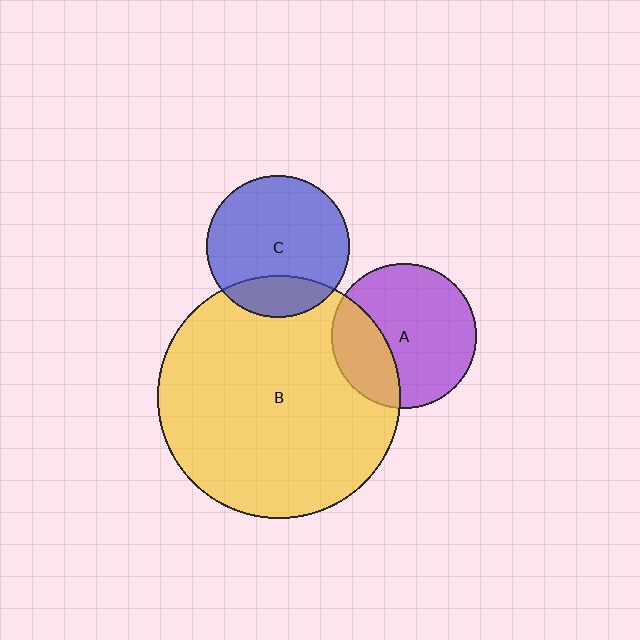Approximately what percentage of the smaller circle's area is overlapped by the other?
Approximately 30%.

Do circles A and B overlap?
Yes.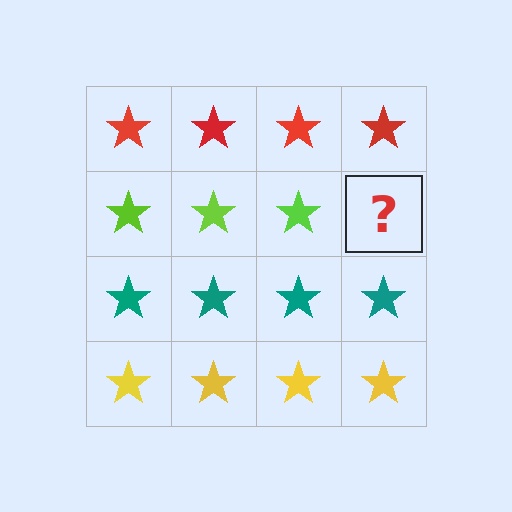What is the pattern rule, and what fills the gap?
The rule is that each row has a consistent color. The gap should be filled with a lime star.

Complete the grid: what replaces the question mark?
The question mark should be replaced with a lime star.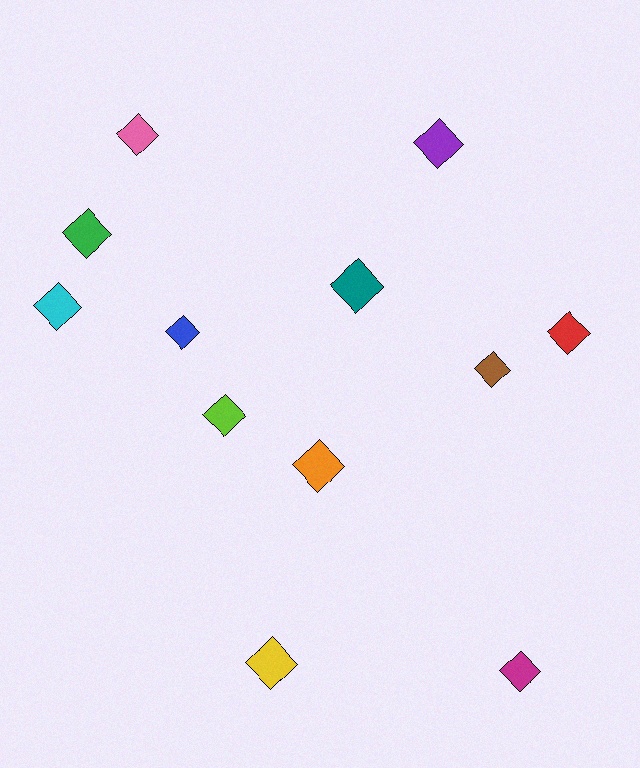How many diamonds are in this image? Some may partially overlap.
There are 12 diamonds.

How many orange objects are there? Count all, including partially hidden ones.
There is 1 orange object.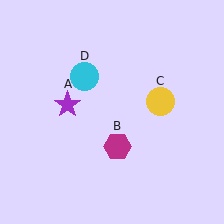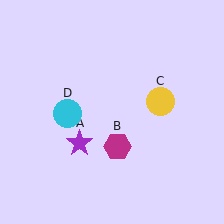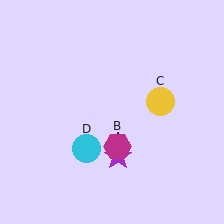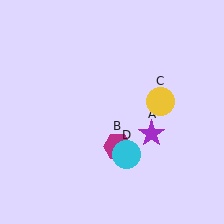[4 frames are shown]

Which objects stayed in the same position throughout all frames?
Magenta hexagon (object B) and yellow circle (object C) remained stationary.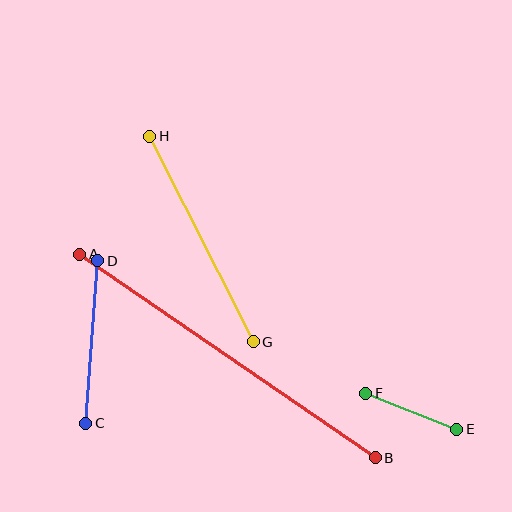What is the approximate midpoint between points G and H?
The midpoint is at approximately (202, 239) pixels.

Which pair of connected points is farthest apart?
Points A and B are farthest apart.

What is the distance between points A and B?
The distance is approximately 359 pixels.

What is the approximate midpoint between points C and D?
The midpoint is at approximately (92, 342) pixels.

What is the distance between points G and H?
The distance is approximately 230 pixels.